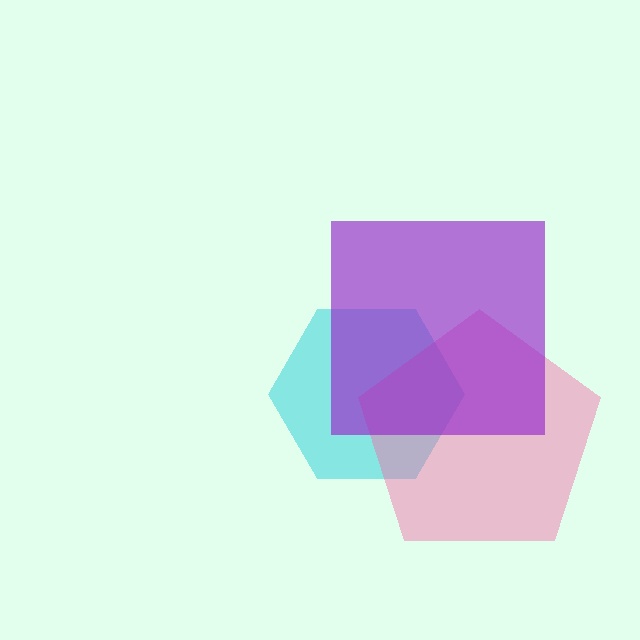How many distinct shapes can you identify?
There are 3 distinct shapes: a cyan hexagon, a pink pentagon, a purple square.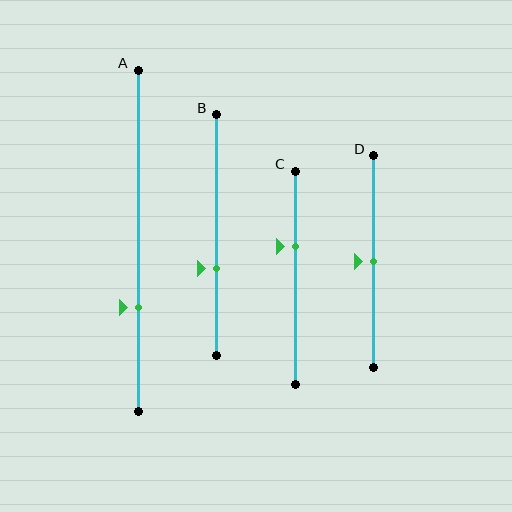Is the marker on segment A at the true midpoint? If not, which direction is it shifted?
No, the marker on segment A is shifted downward by about 19% of the segment length.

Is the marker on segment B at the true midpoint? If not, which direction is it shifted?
No, the marker on segment B is shifted downward by about 14% of the segment length.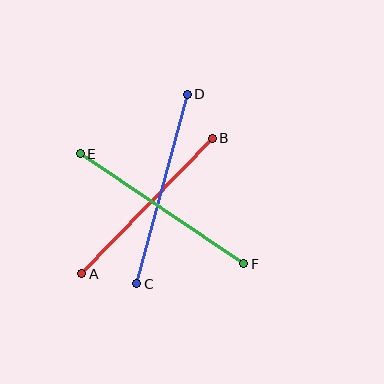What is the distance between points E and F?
The distance is approximately 197 pixels.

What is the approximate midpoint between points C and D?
The midpoint is at approximately (162, 189) pixels.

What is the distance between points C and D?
The distance is approximately 196 pixels.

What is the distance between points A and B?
The distance is approximately 188 pixels.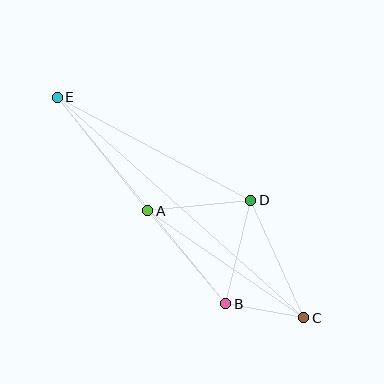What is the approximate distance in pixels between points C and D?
The distance between C and D is approximately 129 pixels.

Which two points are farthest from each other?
Points C and E are farthest from each other.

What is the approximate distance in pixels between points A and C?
The distance between A and C is approximately 189 pixels.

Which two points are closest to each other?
Points B and C are closest to each other.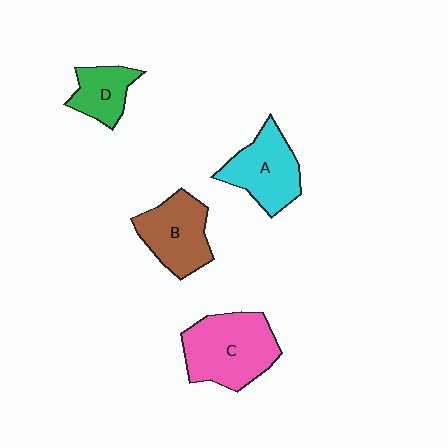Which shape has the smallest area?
Shape D (green).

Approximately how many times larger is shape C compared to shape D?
Approximately 2.0 times.